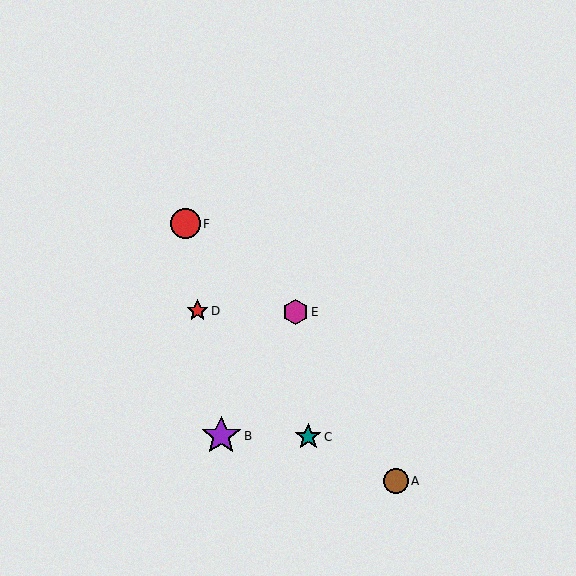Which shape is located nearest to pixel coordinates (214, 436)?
The purple star (labeled B) at (221, 436) is nearest to that location.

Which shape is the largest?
The purple star (labeled B) is the largest.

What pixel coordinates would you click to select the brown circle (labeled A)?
Click at (396, 481) to select the brown circle A.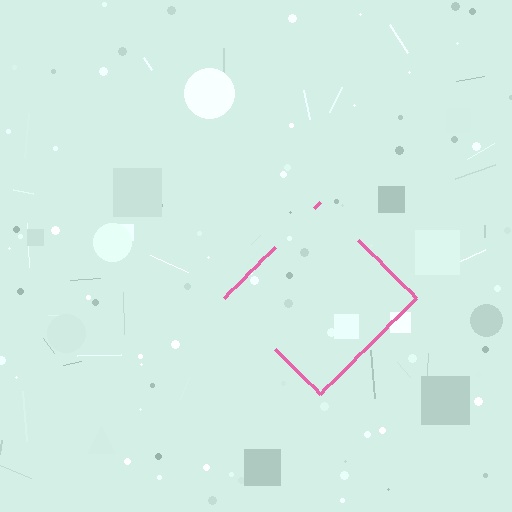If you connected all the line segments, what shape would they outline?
They would outline a diamond.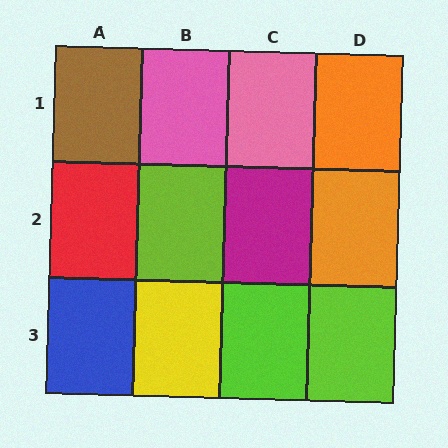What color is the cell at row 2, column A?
Red.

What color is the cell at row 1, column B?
Pink.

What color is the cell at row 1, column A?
Brown.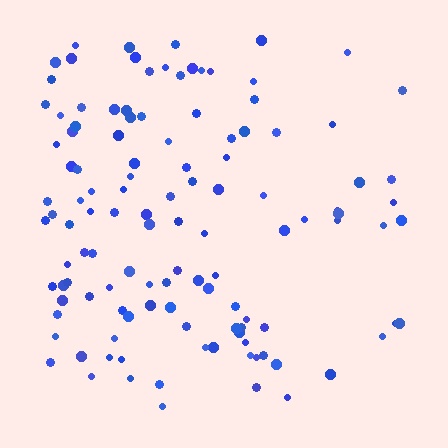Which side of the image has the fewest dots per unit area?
The right.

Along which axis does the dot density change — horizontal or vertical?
Horizontal.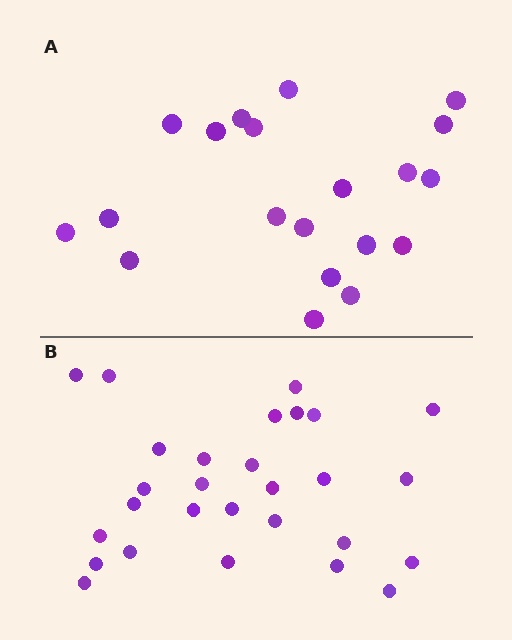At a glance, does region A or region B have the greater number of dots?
Region B (the bottom region) has more dots.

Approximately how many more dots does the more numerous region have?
Region B has roughly 8 or so more dots than region A.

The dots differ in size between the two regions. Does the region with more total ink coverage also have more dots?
No. Region A has more total ink coverage because its dots are larger, but region B actually contains more individual dots. Total area can be misleading — the number of items is what matters here.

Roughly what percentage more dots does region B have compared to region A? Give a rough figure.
About 40% more.